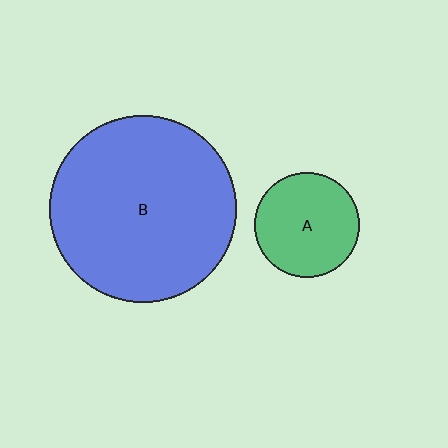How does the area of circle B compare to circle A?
Approximately 3.2 times.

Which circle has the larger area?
Circle B (blue).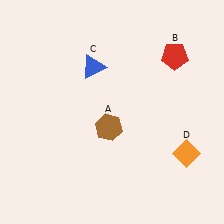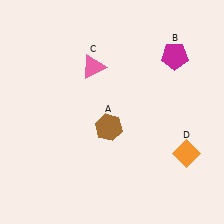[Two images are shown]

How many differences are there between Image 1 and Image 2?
There are 2 differences between the two images.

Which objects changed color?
B changed from red to magenta. C changed from blue to pink.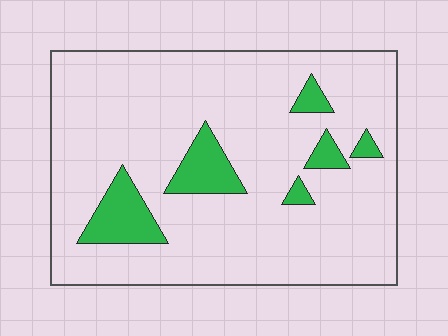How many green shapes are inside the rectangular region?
6.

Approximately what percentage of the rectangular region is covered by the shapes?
Approximately 10%.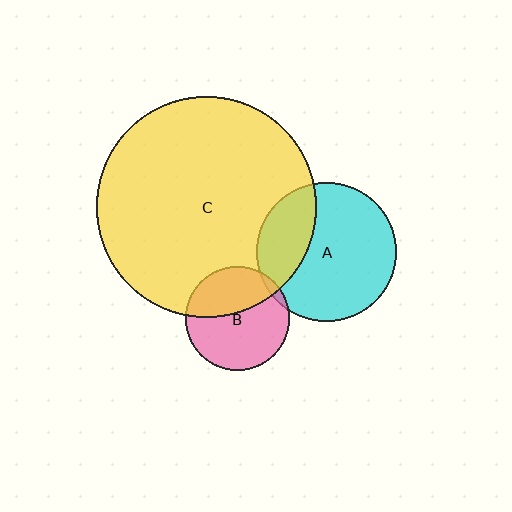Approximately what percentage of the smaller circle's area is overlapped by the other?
Approximately 40%.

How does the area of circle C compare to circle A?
Approximately 2.5 times.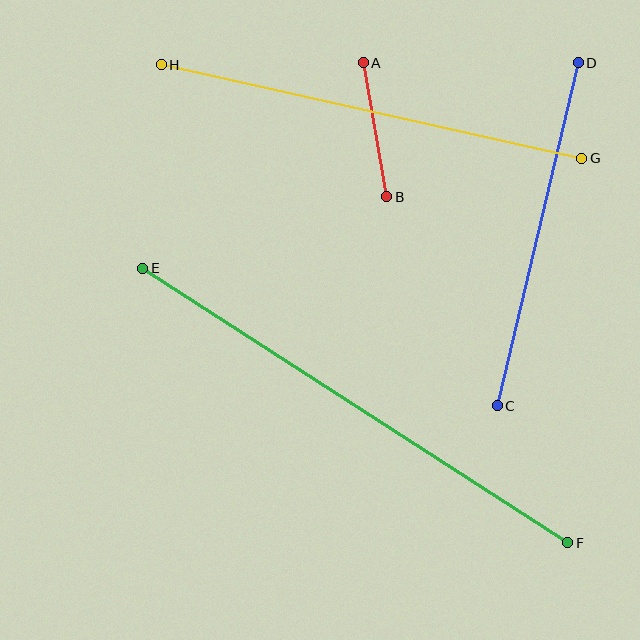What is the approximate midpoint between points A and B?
The midpoint is at approximately (375, 130) pixels.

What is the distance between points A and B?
The distance is approximately 136 pixels.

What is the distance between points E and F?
The distance is approximately 506 pixels.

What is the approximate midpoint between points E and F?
The midpoint is at approximately (355, 406) pixels.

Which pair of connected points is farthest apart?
Points E and F are farthest apart.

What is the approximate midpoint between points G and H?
The midpoint is at approximately (371, 112) pixels.